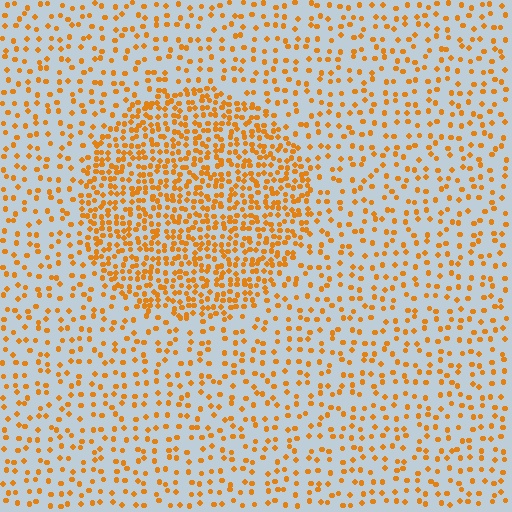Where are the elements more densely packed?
The elements are more densely packed inside the circle boundary.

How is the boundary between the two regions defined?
The boundary is defined by a change in element density (approximately 2.3x ratio). All elements are the same color, size, and shape.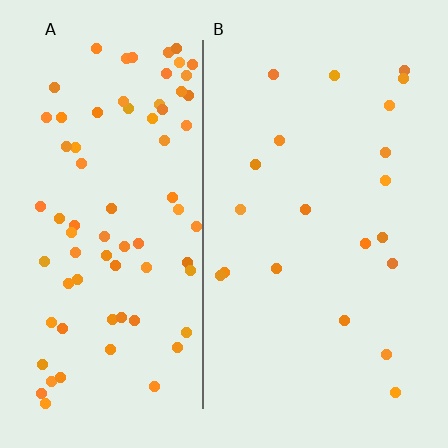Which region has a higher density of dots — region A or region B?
A (the left).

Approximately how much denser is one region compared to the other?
Approximately 3.8× — region A over region B.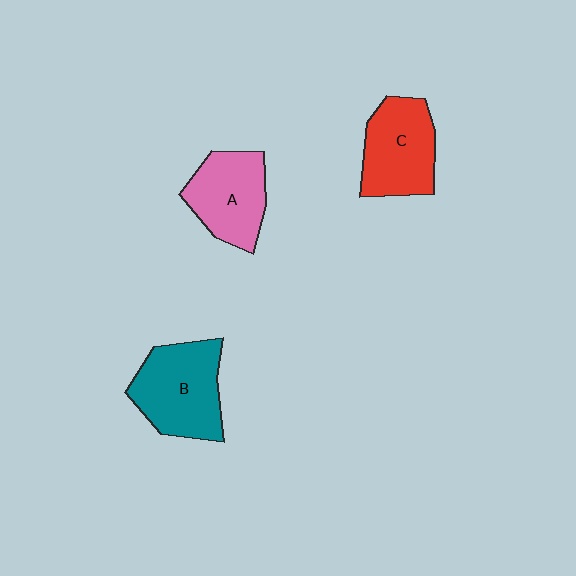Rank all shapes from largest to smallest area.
From largest to smallest: B (teal), C (red), A (pink).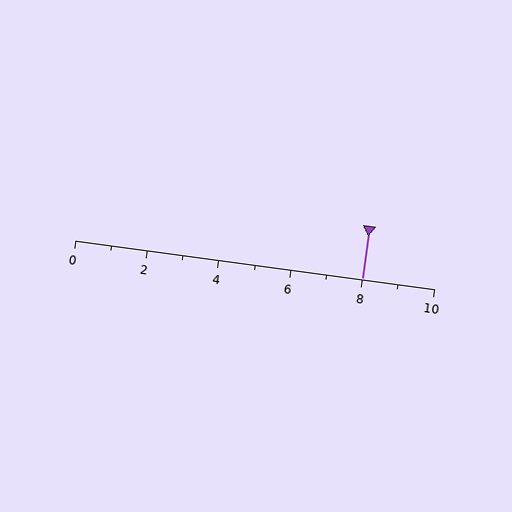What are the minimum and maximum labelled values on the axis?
The axis runs from 0 to 10.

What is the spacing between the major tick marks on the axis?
The major ticks are spaced 2 apart.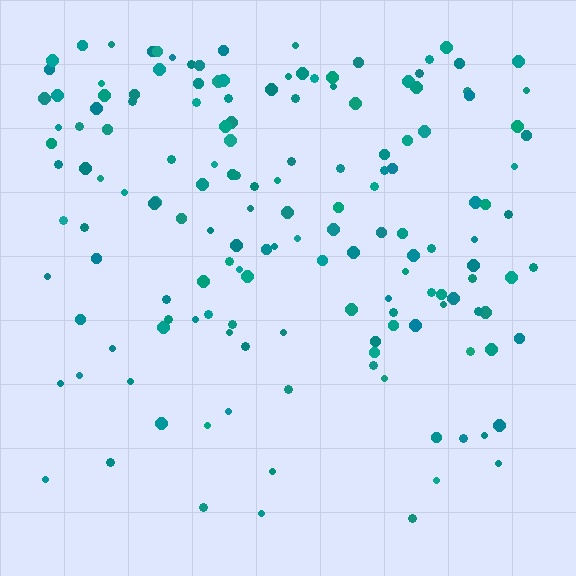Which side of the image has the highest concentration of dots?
The top.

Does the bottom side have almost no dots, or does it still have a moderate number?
Still a moderate number, just noticeably fewer than the top.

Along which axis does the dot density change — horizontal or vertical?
Vertical.